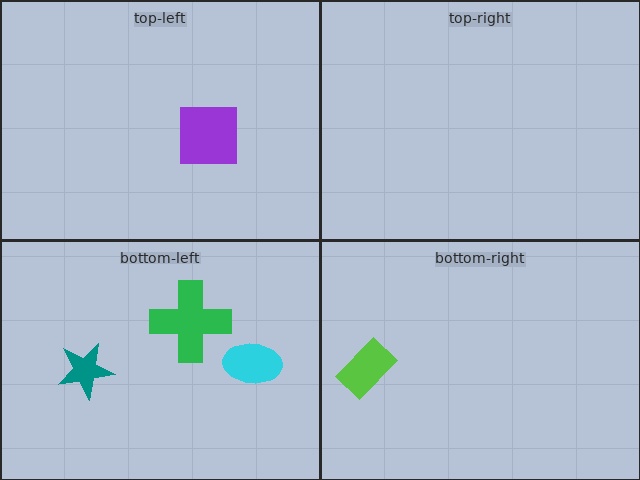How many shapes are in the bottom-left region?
3.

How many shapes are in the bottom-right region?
1.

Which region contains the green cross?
The bottom-left region.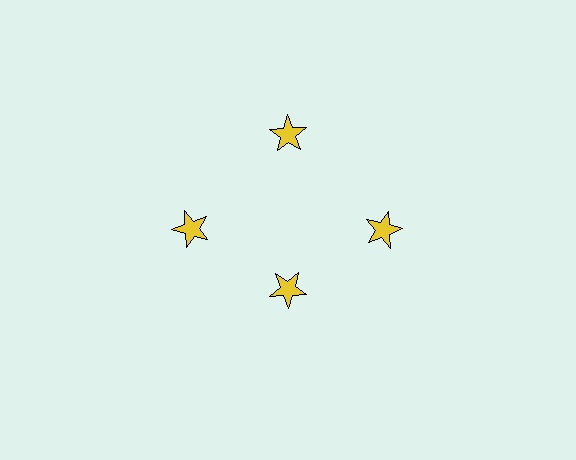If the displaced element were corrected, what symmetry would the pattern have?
It would have 4-fold rotational symmetry — the pattern would map onto itself every 90 degrees.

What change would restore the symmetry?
The symmetry would be restored by moving it outward, back onto the ring so that all 4 stars sit at equal angles and equal distance from the center.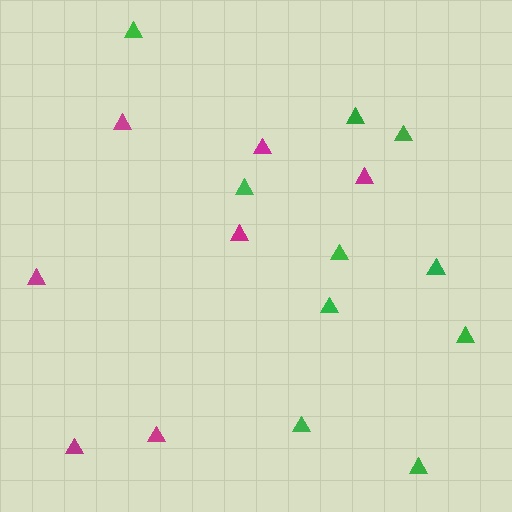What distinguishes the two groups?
There are 2 groups: one group of green triangles (10) and one group of magenta triangles (7).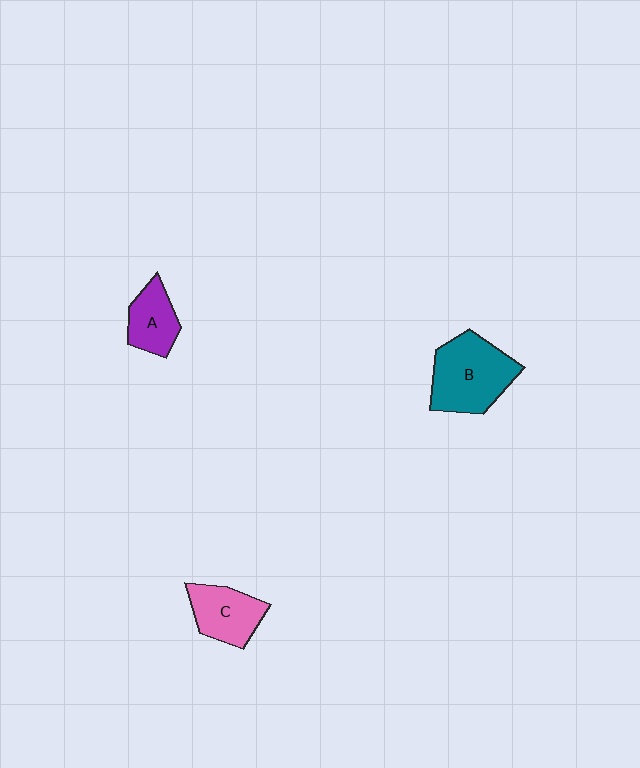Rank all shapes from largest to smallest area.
From largest to smallest: B (teal), C (pink), A (purple).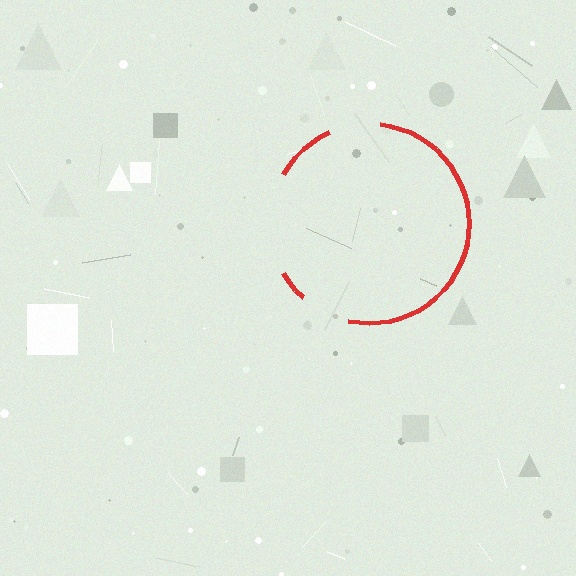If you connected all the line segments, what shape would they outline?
They would outline a circle.